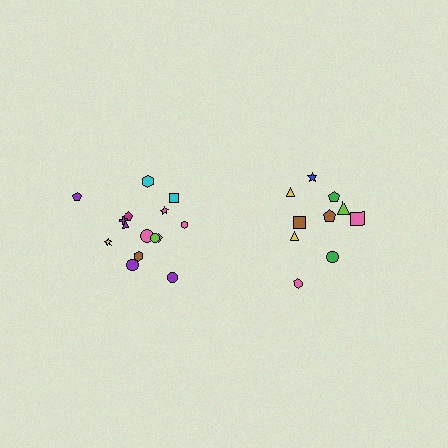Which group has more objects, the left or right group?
The left group.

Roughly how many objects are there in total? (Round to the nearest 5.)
Roughly 25 objects in total.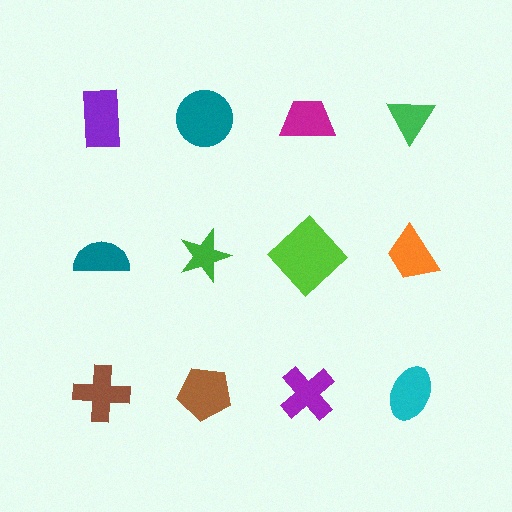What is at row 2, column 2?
A green star.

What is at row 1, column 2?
A teal circle.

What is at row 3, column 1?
A brown cross.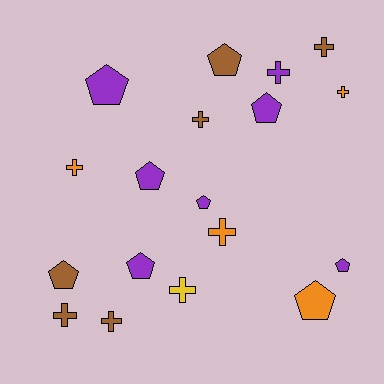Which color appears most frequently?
Purple, with 7 objects.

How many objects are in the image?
There are 18 objects.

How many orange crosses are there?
There are 3 orange crosses.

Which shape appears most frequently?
Cross, with 9 objects.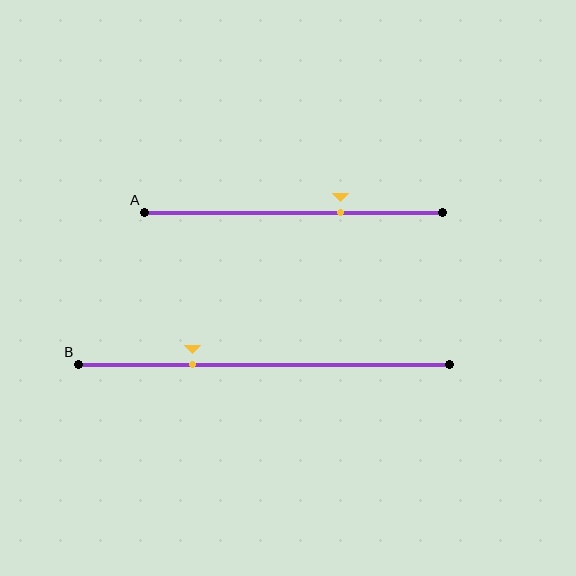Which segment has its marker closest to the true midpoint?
Segment A has its marker closest to the true midpoint.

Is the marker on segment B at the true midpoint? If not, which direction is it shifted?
No, the marker on segment B is shifted to the left by about 19% of the segment length.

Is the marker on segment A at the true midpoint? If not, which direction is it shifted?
No, the marker on segment A is shifted to the right by about 16% of the segment length.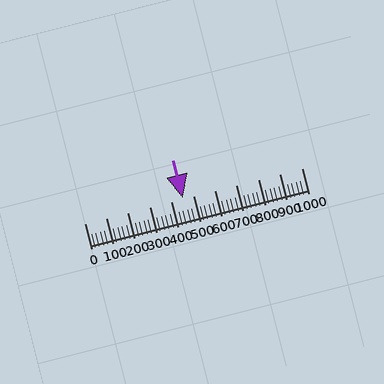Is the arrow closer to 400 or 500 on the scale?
The arrow is closer to 500.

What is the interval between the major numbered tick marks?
The major tick marks are spaced 100 units apart.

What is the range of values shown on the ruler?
The ruler shows values from 0 to 1000.